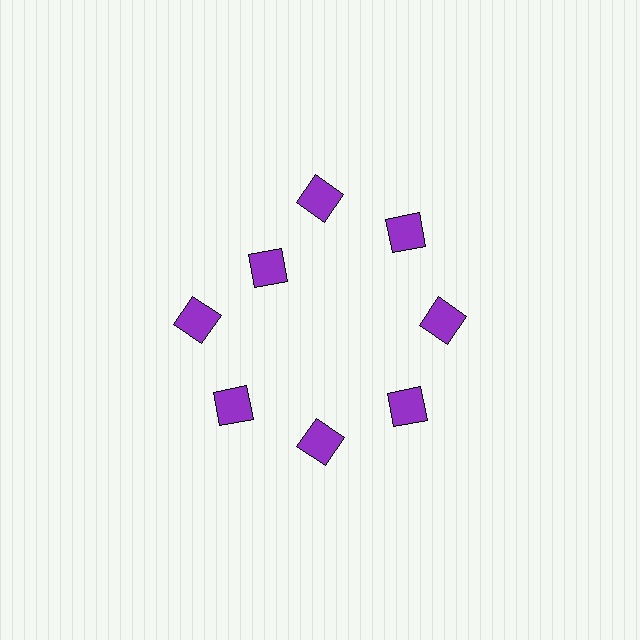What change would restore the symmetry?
The symmetry would be restored by moving it outward, back onto the ring so that all 8 diamonds sit at equal angles and equal distance from the center.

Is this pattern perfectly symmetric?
No. The 8 purple diamonds are arranged in a ring, but one element near the 10 o'clock position is pulled inward toward the center, breaking the 8-fold rotational symmetry.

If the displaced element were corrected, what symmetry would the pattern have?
It would have 8-fold rotational symmetry — the pattern would map onto itself every 45 degrees.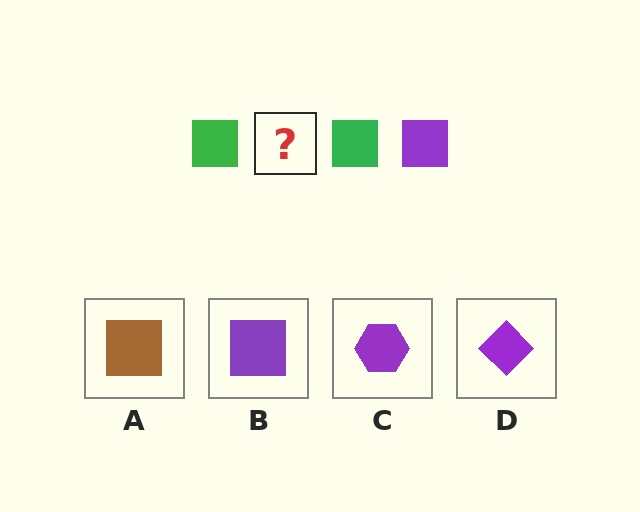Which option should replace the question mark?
Option B.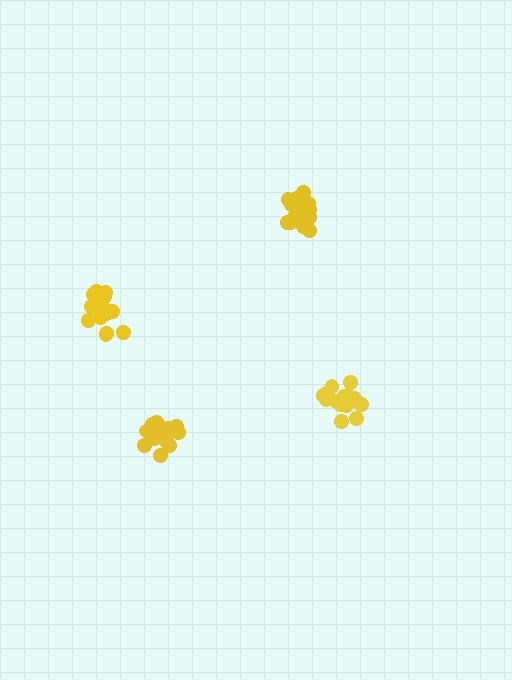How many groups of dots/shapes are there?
There are 4 groups.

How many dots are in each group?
Group 1: 16 dots, Group 2: 19 dots, Group 3: 17 dots, Group 4: 17 dots (69 total).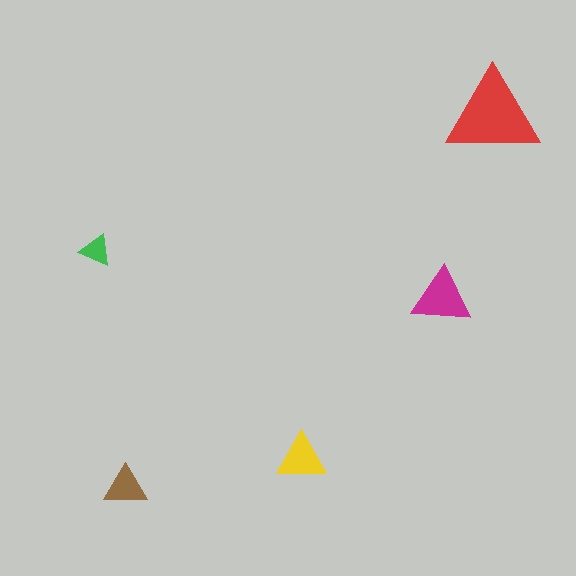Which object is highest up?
The red triangle is topmost.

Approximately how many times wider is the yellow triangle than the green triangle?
About 1.5 times wider.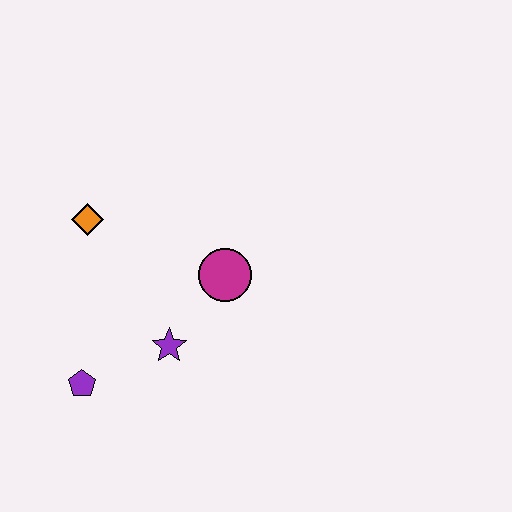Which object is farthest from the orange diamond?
The purple pentagon is farthest from the orange diamond.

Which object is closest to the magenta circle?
The purple star is closest to the magenta circle.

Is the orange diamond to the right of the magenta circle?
No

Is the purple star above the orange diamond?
No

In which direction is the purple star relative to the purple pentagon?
The purple star is to the right of the purple pentagon.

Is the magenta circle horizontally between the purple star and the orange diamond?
No